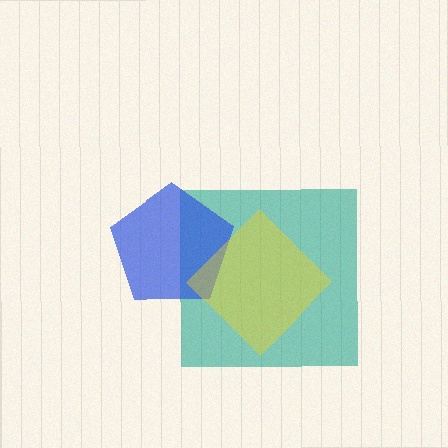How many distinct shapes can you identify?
There are 3 distinct shapes: a teal square, a blue pentagon, a yellow diamond.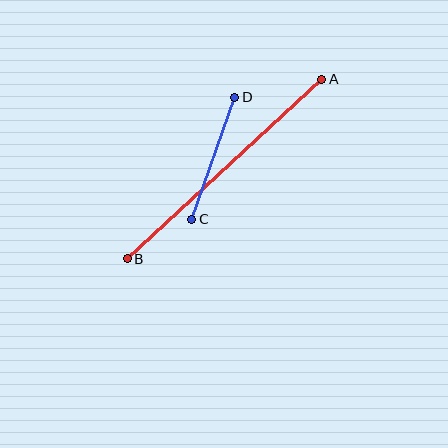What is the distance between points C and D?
The distance is approximately 129 pixels.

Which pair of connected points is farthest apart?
Points A and B are farthest apart.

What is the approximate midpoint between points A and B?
The midpoint is at approximately (224, 169) pixels.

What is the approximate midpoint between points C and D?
The midpoint is at approximately (213, 158) pixels.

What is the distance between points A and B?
The distance is approximately 265 pixels.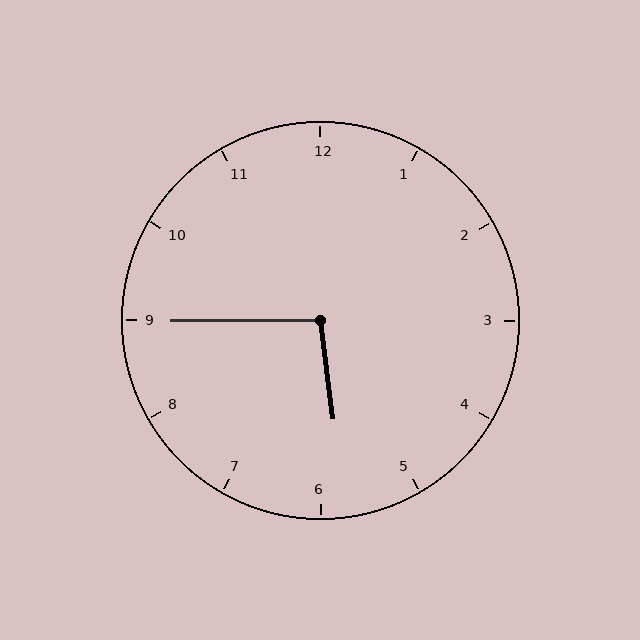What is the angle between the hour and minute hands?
Approximately 98 degrees.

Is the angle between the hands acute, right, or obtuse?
It is obtuse.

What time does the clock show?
5:45.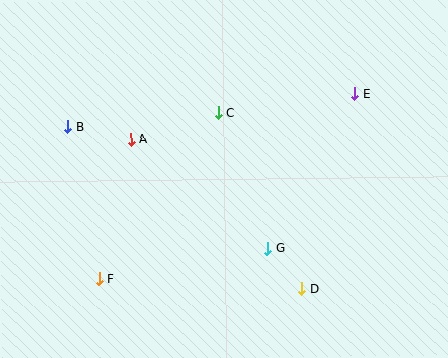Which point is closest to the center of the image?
Point C at (218, 113) is closest to the center.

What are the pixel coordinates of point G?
Point G is at (268, 249).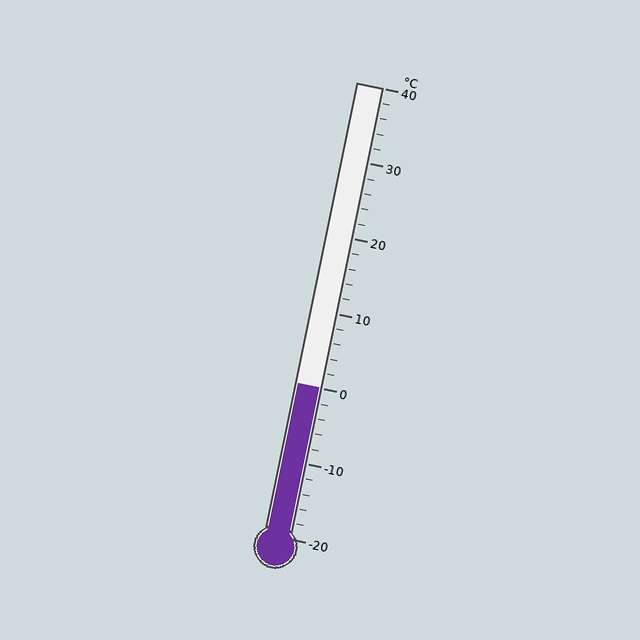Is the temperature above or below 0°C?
The temperature is at 0°C.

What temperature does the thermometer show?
The thermometer shows approximately 0°C.